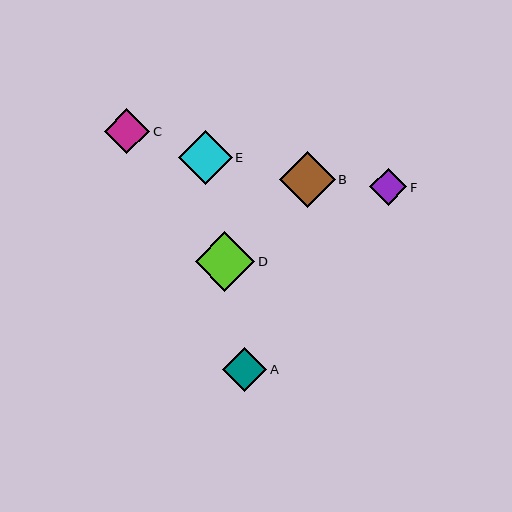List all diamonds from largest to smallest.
From largest to smallest: D, B, E, C, A, F.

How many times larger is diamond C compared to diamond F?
Diamond C is approximately 1.2 times the size of diamond F.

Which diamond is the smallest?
Diamond F is the smallest with a size of approximately 37 pixels.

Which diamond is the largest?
Diamond D is the largest with a size of approximately 59 pixels.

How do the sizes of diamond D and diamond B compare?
Diamond D and diamond B are approximately the same size.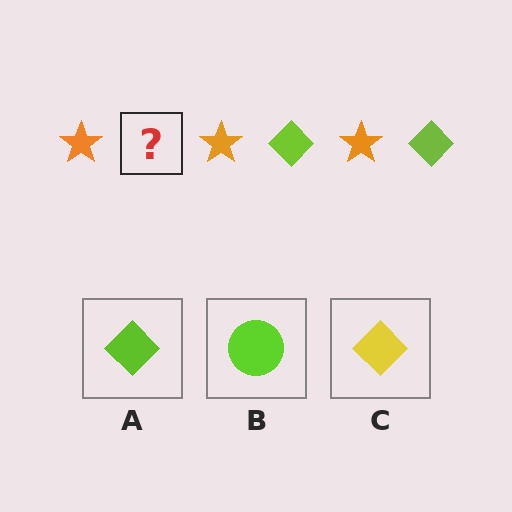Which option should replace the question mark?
Option A.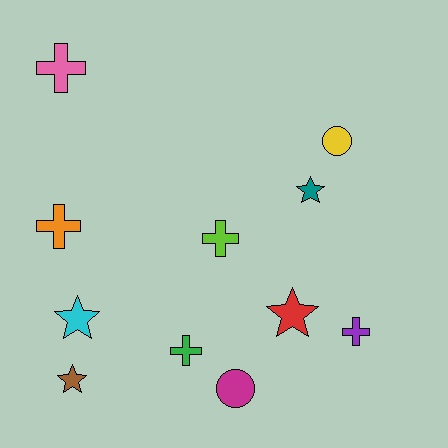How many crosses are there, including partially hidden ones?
There are 5 crosses.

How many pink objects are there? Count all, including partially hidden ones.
There is 1 pink object.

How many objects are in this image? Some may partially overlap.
There are 11 objects.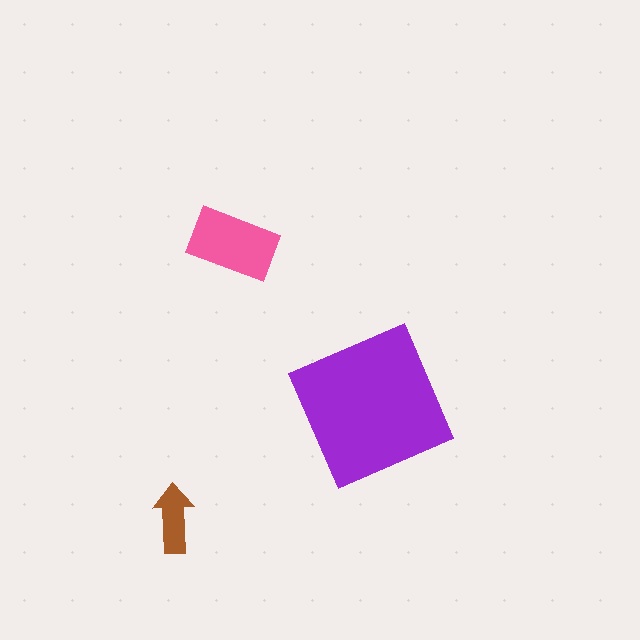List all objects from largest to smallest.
The purple square, the pink rectangle, the brown arrow.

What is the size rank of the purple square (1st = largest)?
1st.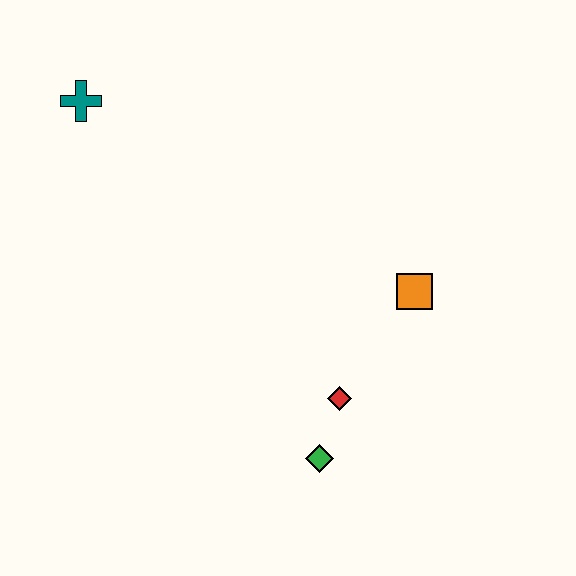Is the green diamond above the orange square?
No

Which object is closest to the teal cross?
The orange square is closest to the teal cross.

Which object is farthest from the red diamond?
The teal cross is farthest from the red diamond.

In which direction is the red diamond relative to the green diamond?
The red diamond is above the green diamond.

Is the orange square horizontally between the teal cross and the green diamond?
No